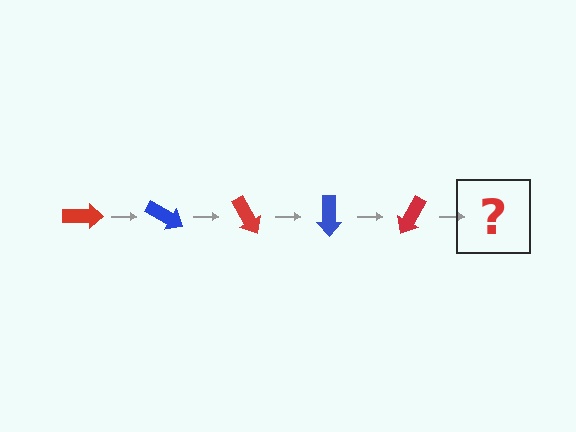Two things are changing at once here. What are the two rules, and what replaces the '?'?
The two rules are that it rotates 30 degrees each step and the color cycles through red and blue. The '?' should be a blue arrow, rotated 150 degrees from the start.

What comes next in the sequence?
The next element should be a blue arrow, rotated 150 degrees from the start.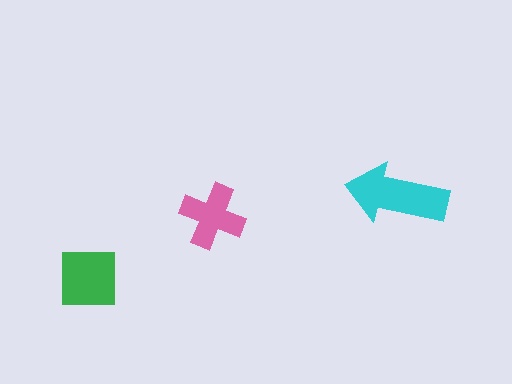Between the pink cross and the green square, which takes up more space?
The green square.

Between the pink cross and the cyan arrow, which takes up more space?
The cyan arrow.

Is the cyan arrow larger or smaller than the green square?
Larger.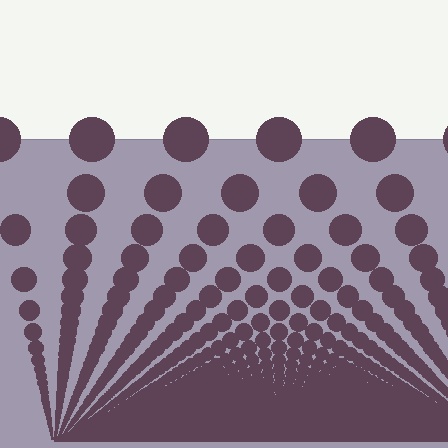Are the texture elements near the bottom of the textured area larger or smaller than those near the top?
Smaller. The gradient is inverted — elements near the bottom are smaller and denser.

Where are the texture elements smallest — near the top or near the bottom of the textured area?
Near the bottom.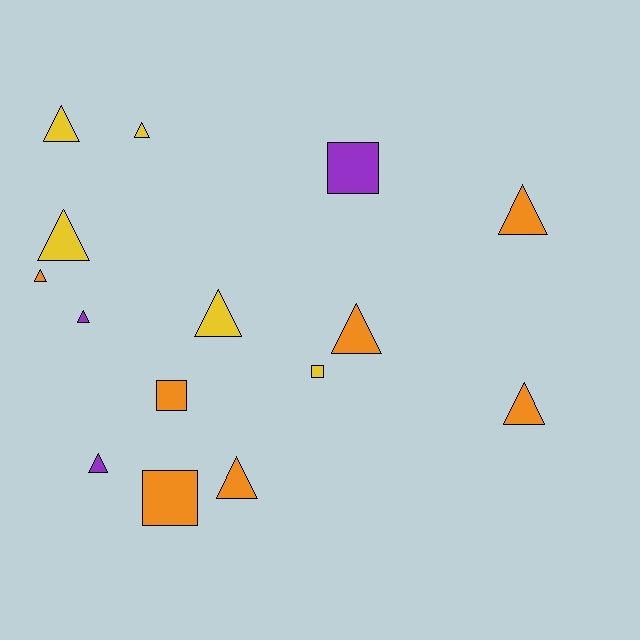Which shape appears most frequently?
Triangle, with 11 objects.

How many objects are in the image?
There are 15 objects.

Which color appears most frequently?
Orange, with 7 objects.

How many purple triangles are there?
There are 2 purple triangles.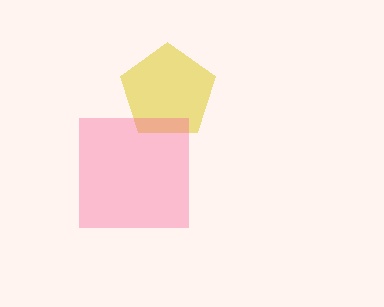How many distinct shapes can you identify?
There are 2 distinct shapes: a yellow pentagon, a pink square.